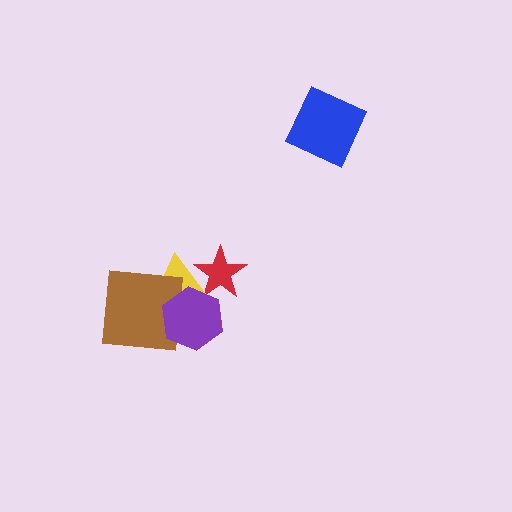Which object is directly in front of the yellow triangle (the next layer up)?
The brown square is directly in front of the yellow triangle.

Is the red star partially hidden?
Yes, it is partially covered by another shape.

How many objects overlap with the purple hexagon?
3 objects overlap with the purple hexagon.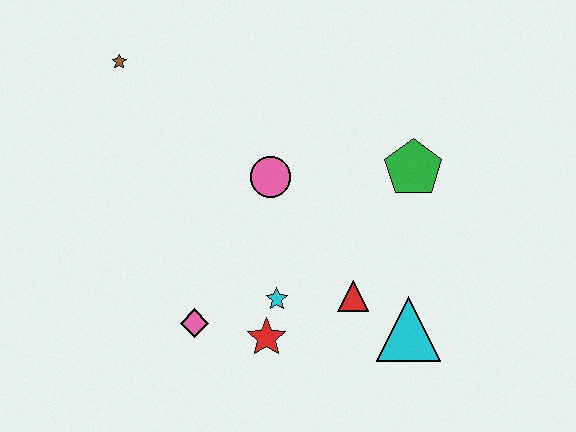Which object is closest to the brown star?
The pink circle is closest to the brown star.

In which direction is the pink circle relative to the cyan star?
The pink circle is above the cyan star.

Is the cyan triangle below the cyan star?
Yes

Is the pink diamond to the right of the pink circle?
No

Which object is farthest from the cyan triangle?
The brown star is farthest from the cyan triangle.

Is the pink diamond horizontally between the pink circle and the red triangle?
No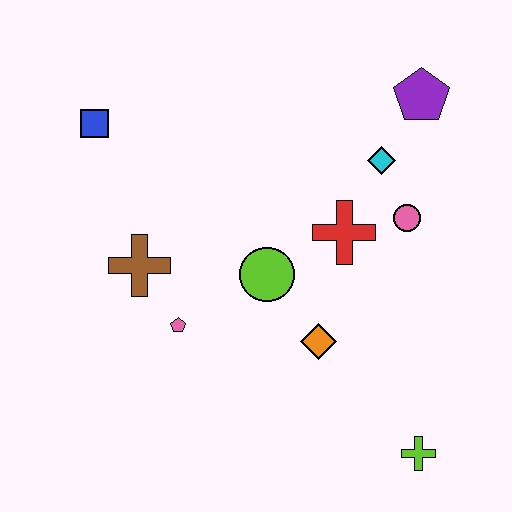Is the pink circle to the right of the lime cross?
No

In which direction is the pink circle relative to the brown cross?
The pink circle is to the right of the brown cross.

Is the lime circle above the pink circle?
No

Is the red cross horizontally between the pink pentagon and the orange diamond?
No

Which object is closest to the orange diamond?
The lime circle is closest to the orange diamond.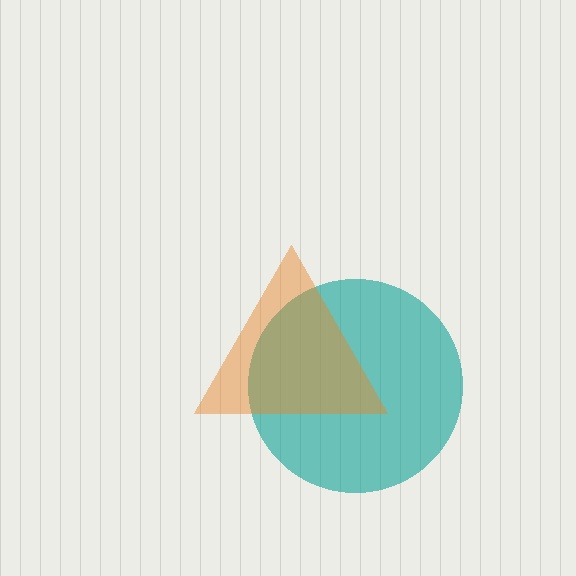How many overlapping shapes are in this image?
There are 2 overlapping shapes in the image.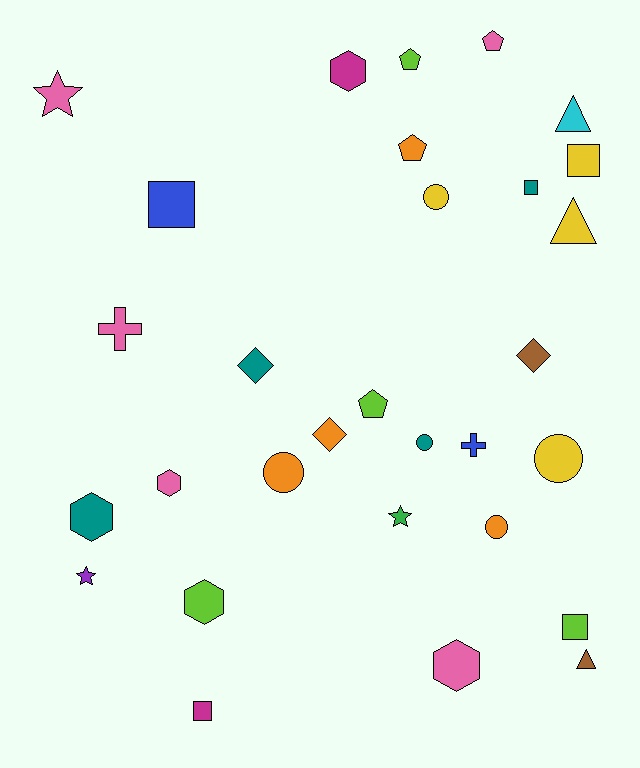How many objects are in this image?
There are 30 objects.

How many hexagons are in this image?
There are 5 hexagons.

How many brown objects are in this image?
There are 2 brown objects.